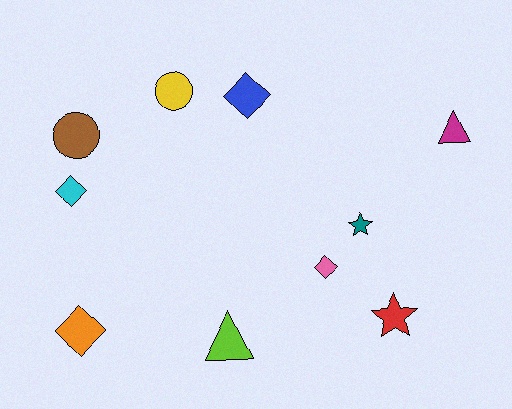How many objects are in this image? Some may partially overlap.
There are 10 objects.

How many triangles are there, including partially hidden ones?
There are 2 triangles.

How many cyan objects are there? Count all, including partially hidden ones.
There is 1 cyan object.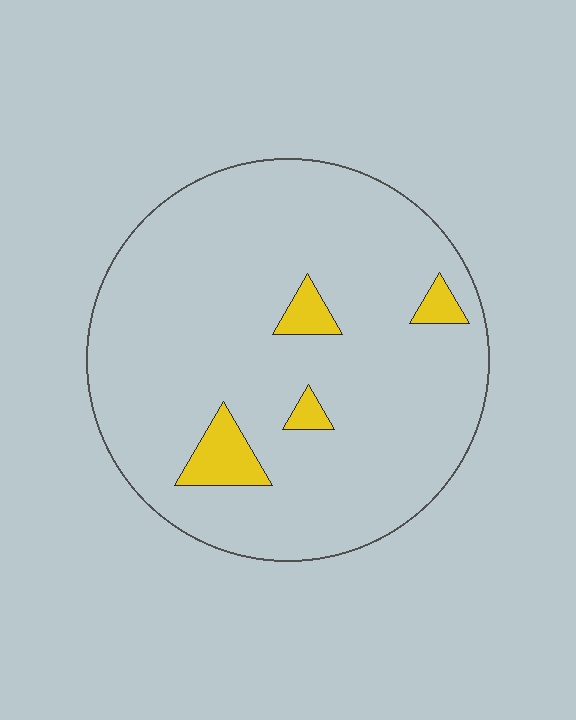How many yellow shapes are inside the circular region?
4.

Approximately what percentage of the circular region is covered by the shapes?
Approximately 5%.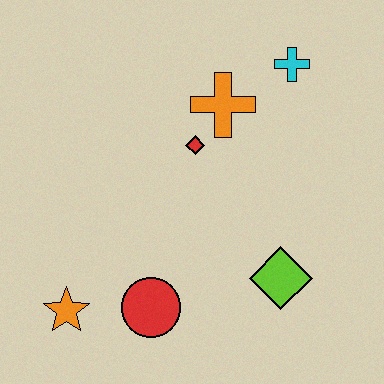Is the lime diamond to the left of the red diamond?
No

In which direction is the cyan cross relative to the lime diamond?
The cyan cross is above the lime diamond.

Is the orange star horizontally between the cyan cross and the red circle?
No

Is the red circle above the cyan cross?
No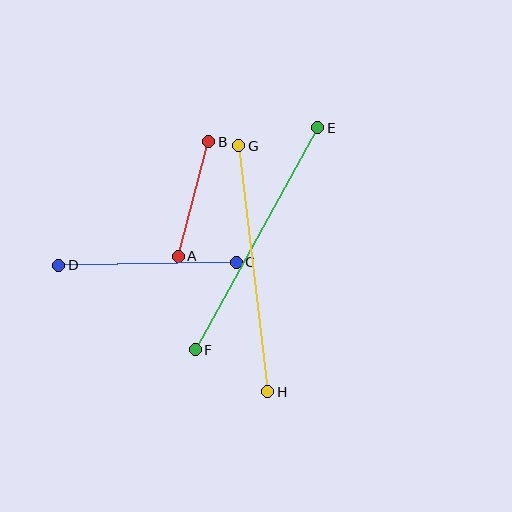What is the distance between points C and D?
The distance is approximately 177 pixels.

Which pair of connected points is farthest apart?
Points E and F are farthest apart.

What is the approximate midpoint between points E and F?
The midpoint is at approximately (256, 239) pixels.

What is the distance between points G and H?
The distance is approximately 248 pixels.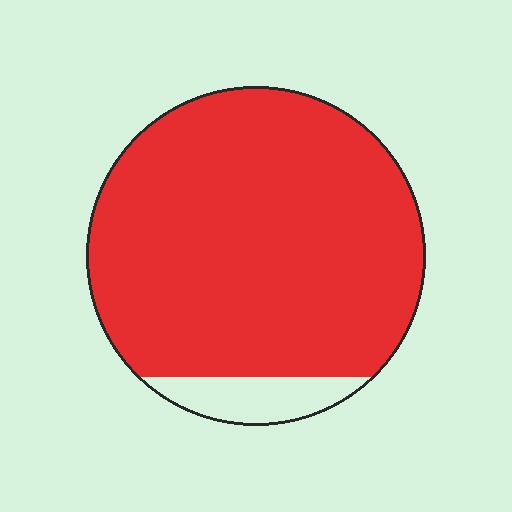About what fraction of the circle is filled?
About nine tenths (9/10).